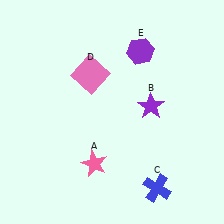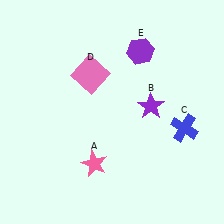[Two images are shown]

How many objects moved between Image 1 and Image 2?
1 object moved between the two images.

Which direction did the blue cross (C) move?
The blue cross (C) moved up.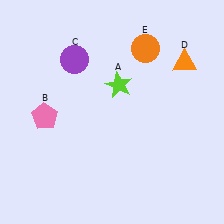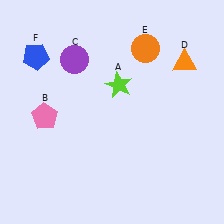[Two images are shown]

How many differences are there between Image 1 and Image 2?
There is 1 difference between the two images.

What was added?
A blue pentagon (F) was added in Image 2.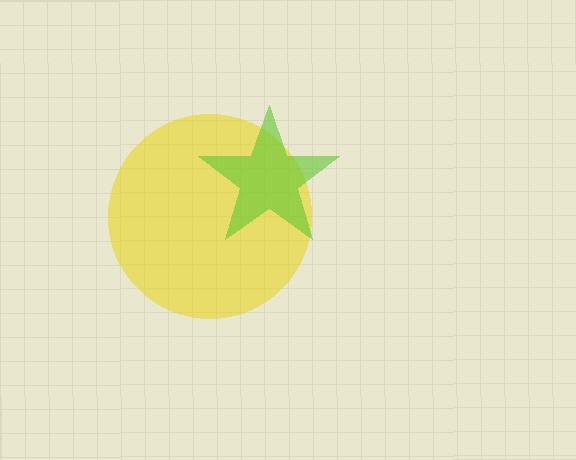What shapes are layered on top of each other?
The layered shapes are: a yellow circle, a lime star.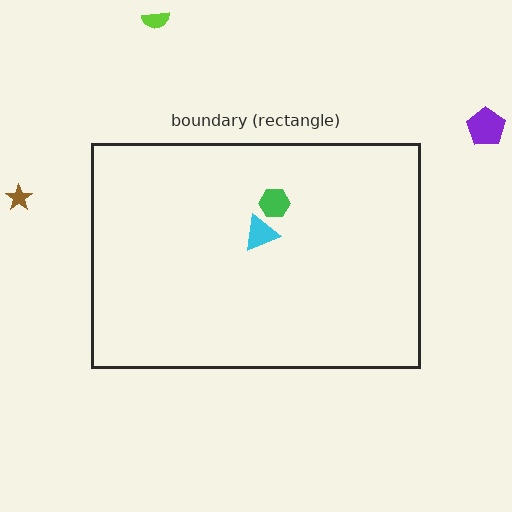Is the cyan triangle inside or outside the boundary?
Inside.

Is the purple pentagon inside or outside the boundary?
Outside.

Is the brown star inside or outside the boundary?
Outside.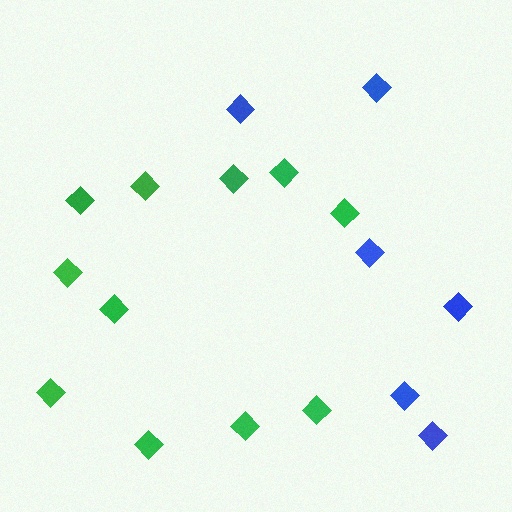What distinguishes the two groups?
There are 2 groups: one group of green diamonds (11) and one group of blue diamonds (6).